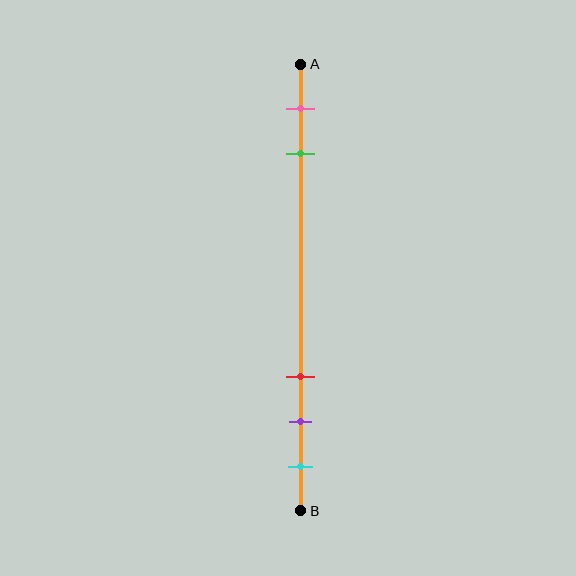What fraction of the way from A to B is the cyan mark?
The cyan mark is approximately 90% (0.9) of the way from A to B.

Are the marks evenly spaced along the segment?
No, the marks are not evenly spaced.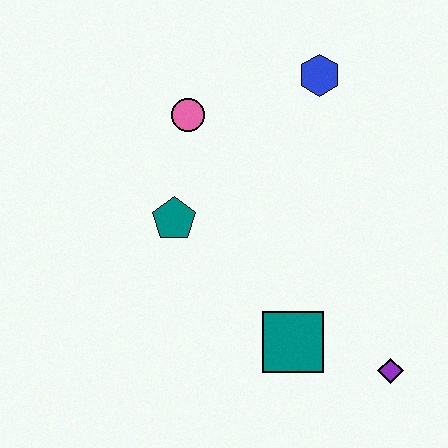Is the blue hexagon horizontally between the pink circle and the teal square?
No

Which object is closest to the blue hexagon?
The pink circle is closest to the blue hexagon.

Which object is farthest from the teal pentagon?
The purple diamond is farthest from the teal pentagon.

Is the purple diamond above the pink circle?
No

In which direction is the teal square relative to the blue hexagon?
The teal square is below the blue hexagon.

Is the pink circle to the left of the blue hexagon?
Yes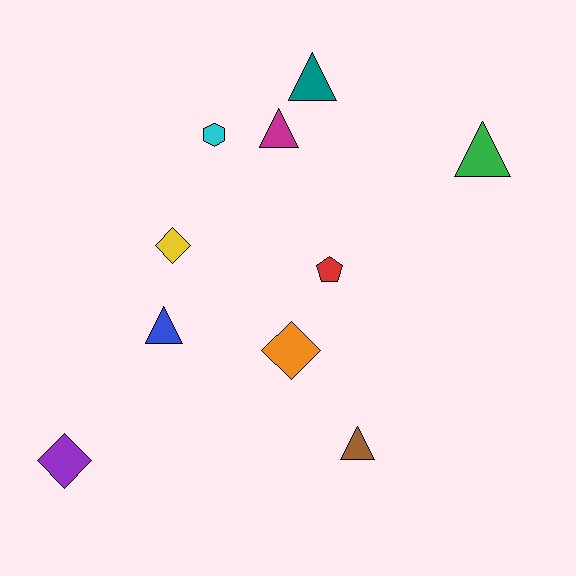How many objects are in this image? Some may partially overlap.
There are 10 objects.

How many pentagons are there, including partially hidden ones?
There is 1 pentagon.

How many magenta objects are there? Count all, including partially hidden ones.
There is 1 magenta object.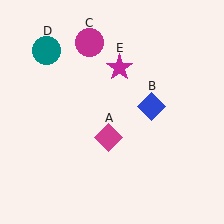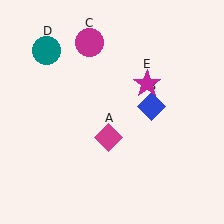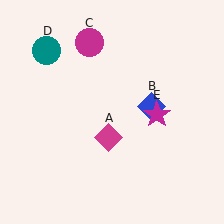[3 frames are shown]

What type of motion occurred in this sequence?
The magenta star (object E) rotated clockwise around the center of the scene.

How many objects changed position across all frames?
1 object changed position: magenta star (object E).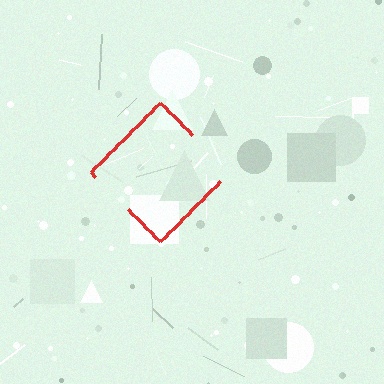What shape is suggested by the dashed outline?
The dashed outline suggests a diamond.